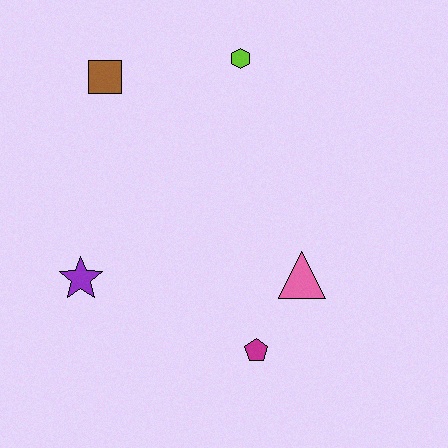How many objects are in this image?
There are 5 objects.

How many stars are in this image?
There is 1 star.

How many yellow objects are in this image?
There are no yellow objects.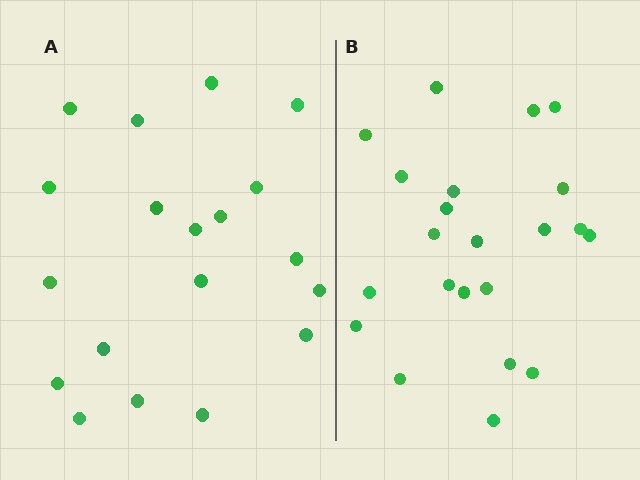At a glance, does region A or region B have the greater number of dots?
Region B (the right region) has more dots.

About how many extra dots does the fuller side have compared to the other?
Region B has just a few more — roughly 2 or 3 more dots than region A.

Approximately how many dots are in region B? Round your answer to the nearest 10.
About 20 dots. (The exact count is 22, which rounds to 20.)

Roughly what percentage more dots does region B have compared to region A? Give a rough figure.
About 15% more.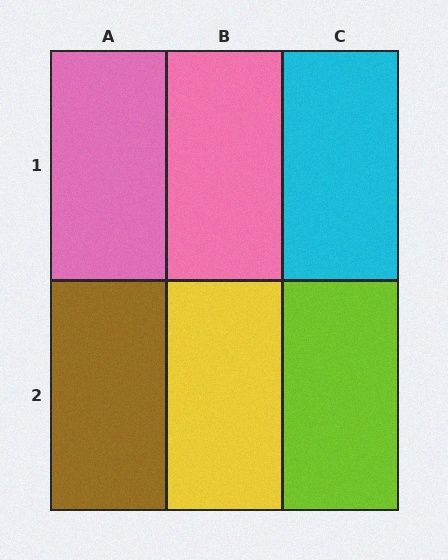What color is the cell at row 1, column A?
Pink.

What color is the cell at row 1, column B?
Pink.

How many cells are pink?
2 cells are pink.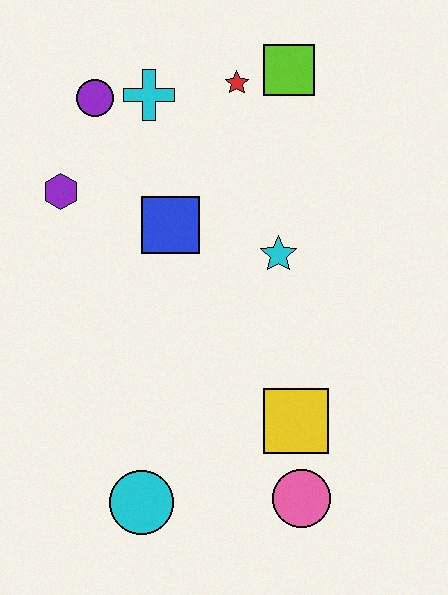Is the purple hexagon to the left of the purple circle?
Yes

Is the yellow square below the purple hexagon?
Yes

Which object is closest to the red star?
The lime square is closest to the red star.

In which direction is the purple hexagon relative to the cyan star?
The purple hexagon is to the left of the cyan star.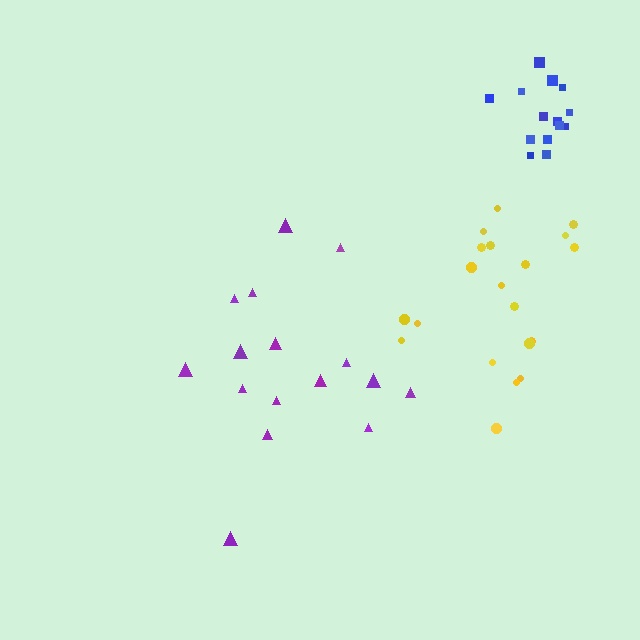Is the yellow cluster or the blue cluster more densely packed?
Blue.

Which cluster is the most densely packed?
Blue.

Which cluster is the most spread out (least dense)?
Purple.